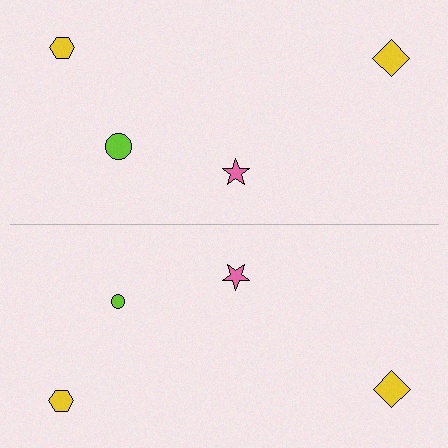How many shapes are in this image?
There are 8 shapes in this image.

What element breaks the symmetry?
The lime circle on the bottom side has a different size than its mirror counterpart.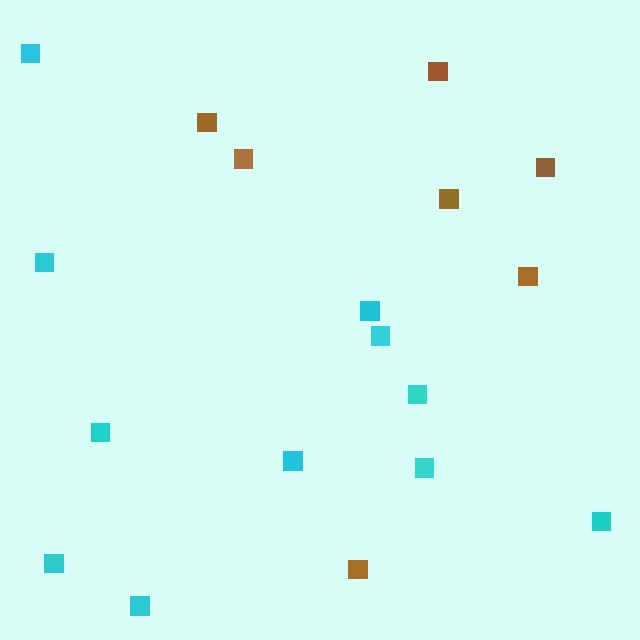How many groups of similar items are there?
There are 2 groups: one group of brown squares (7) and one group of cyan squares (11).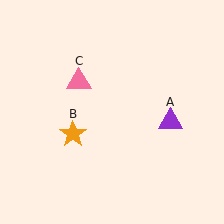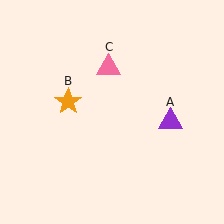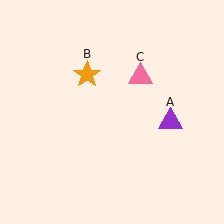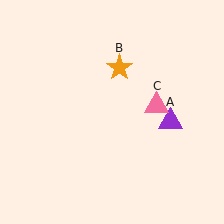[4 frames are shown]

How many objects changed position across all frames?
2 objects changed position: orange star (object B), pink triangle (object C).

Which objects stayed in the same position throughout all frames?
Purple triangle (object A) remained stationary.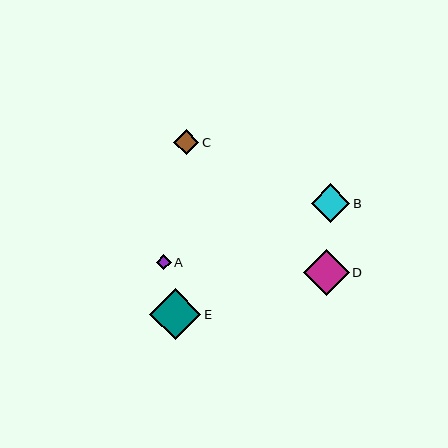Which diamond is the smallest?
Diamond A is the smallest with a size of approximately 15 pixels.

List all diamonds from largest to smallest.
From largest to smallest: E, D, B, C, A.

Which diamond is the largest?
Diamond E is the largest with a size of approximately 51 pixels.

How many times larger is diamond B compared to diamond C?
Diamond B is approximately 1.5 times the size of diamond C.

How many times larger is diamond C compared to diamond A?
Diamond C is approximately 1.7 times the size of diamond A.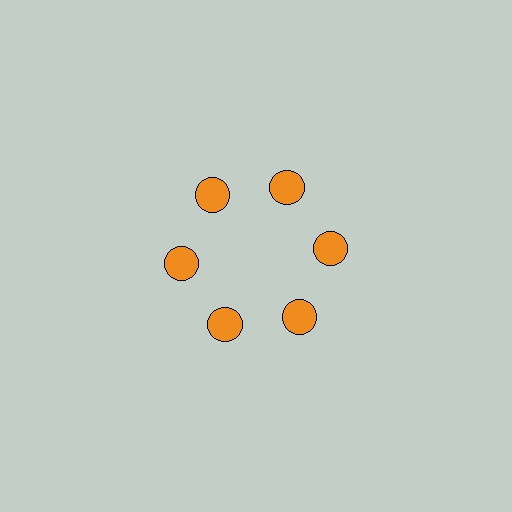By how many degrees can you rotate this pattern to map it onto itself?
The pattern maps onto itself every 60 degrees of rotation.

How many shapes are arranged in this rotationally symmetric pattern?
There are 6 shapes, arranged in 6 groups of 1.